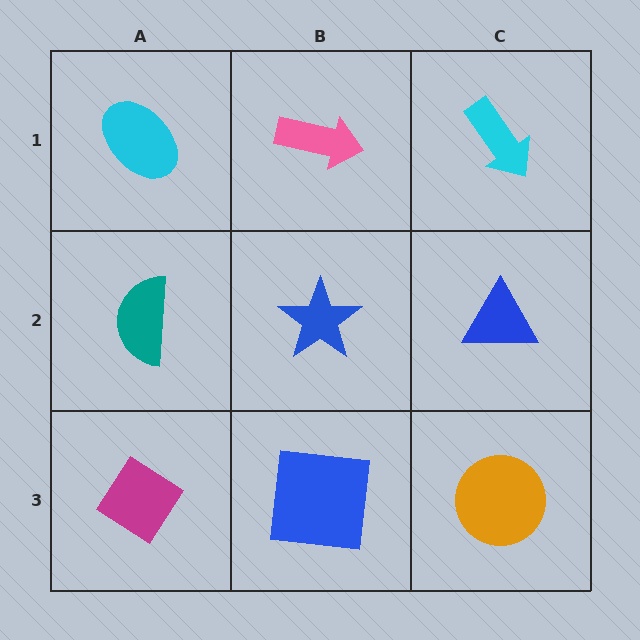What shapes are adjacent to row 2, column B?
A pink arrow (row 1, column B), a blue square (row 3, column B), a teal semicircle (row 2, column A), a blue triangle (row 2, column C).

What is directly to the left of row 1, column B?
A cyan ellipse.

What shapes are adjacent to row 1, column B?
A blue star (row 2, column B), a cyan ellipse (row 1, column A), a cyan arrow (row 1, column C).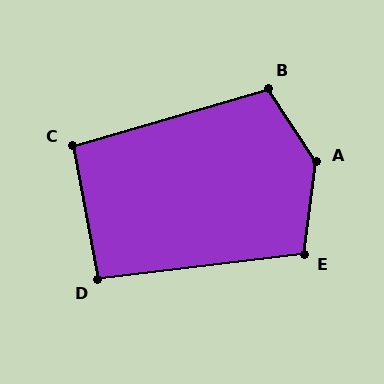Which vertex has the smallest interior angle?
D, at approximately 94 degrees.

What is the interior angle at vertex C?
Approximately 95 degrees (obtuse).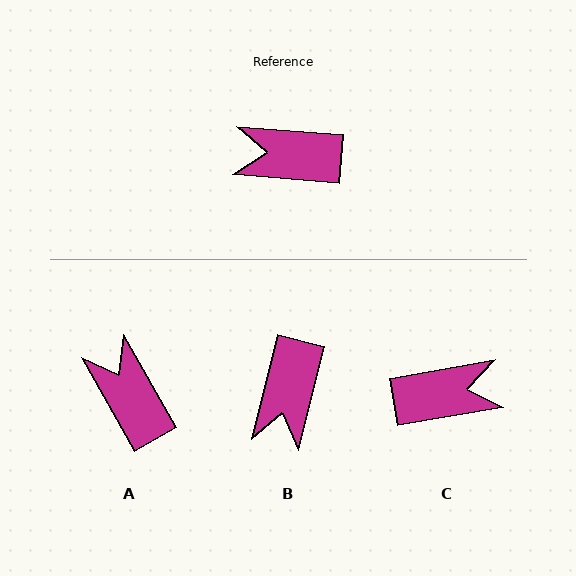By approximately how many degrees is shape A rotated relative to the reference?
Approximately 56 degrees clockwise.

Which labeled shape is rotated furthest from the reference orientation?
C, about 165 degrees away.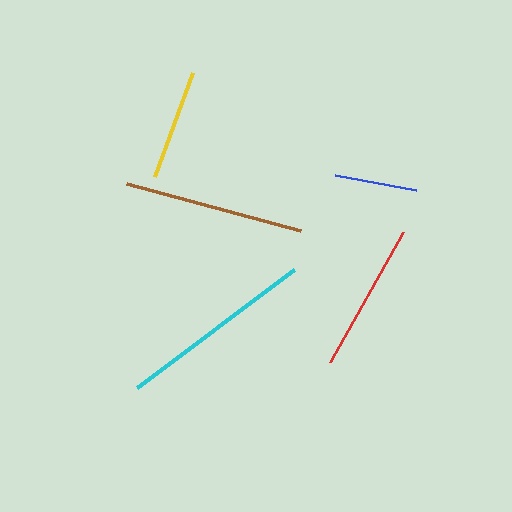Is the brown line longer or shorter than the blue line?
The brown line is longer than the blue line.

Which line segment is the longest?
The cyan line is the longest at approximately 196 pixels.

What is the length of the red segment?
The red segment is approximately 149 pixels long.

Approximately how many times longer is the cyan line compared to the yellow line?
The cyan line is approximately 1.8 times the length of the yellow line.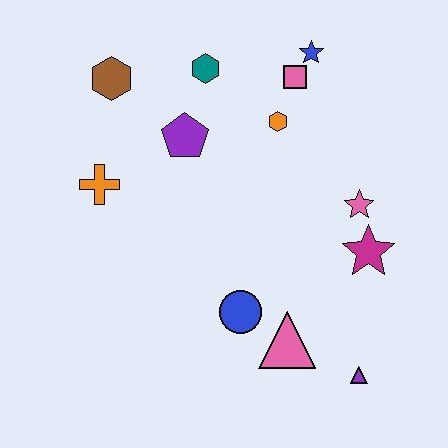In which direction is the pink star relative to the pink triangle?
The pink star is above the pink triangle.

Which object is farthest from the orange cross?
The purple triangle is farthest from the orange cross.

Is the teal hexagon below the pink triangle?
No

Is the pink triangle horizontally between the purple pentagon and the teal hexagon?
No